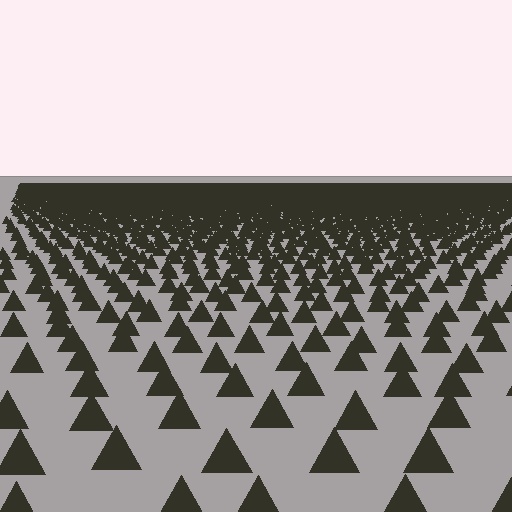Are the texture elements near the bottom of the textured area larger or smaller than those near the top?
Larger. Near the bottom, elements are closer to the viewer and appear at a bigger on-screen size.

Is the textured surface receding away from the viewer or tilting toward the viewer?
The surface is receding away from the viewer. Texture elements get smaller and denser toward the top.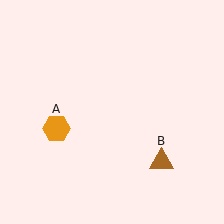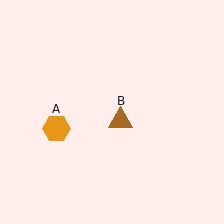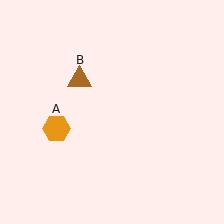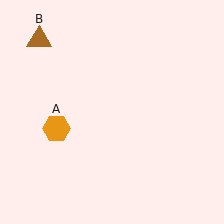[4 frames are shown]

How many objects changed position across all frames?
1 object changed position: brown triangle (object B).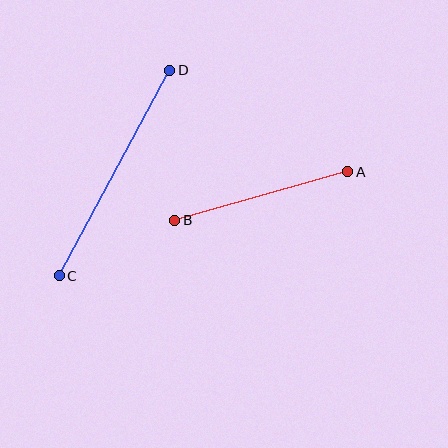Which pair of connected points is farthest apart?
Points C and D are farthest apart.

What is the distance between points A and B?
The distance is approximately 180 pixels.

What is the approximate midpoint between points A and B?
The midpoint is at approximately (261, 196) pixels.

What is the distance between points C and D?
The distance is approximately 233 pixels.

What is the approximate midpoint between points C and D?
The midpoint is at approximately (114, 173) pixels.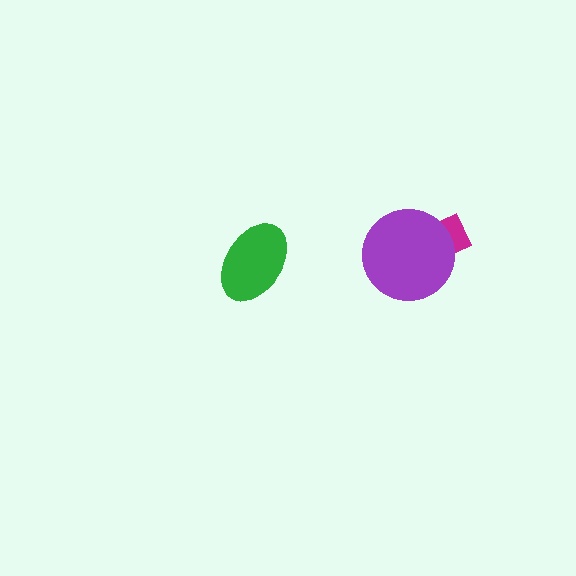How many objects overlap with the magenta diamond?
1 object overlaps with the magenta diamond.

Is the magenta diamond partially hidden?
Yes, it is partially covered by another shape.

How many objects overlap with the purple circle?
1 object overlaps with the purple circle.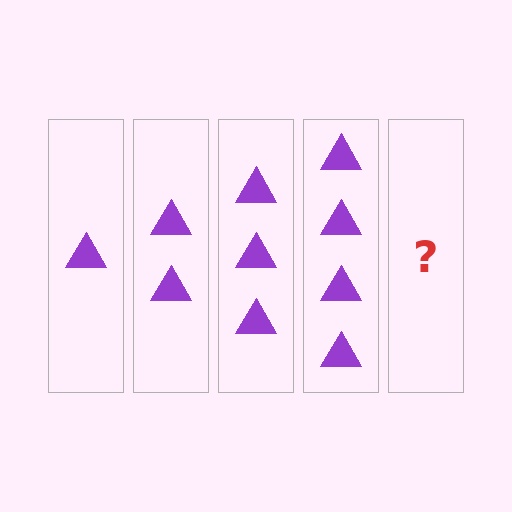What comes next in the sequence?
The next element should be 5 triangles.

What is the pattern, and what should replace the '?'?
The pattern is that each step adds one more triangle. The '?' should be 5 triangles.